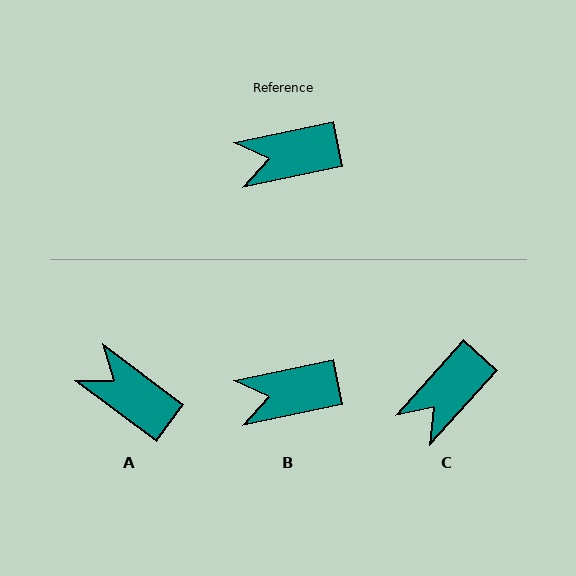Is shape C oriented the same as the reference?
No, it is off by about 36 degrees.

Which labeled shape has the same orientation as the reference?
B.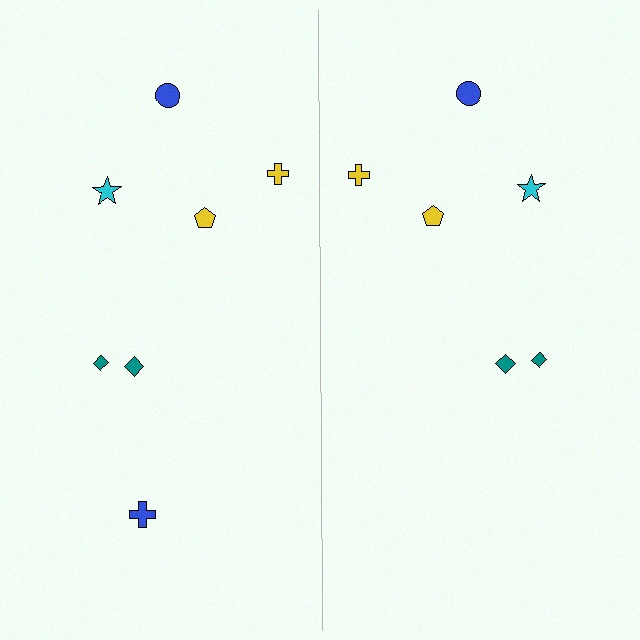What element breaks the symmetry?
A blue cross is missing from the right side.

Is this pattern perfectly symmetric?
No, the pattern is not perfectly symmetric. A blue cross is missing from the right side.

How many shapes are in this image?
There are 13 shapes in this image.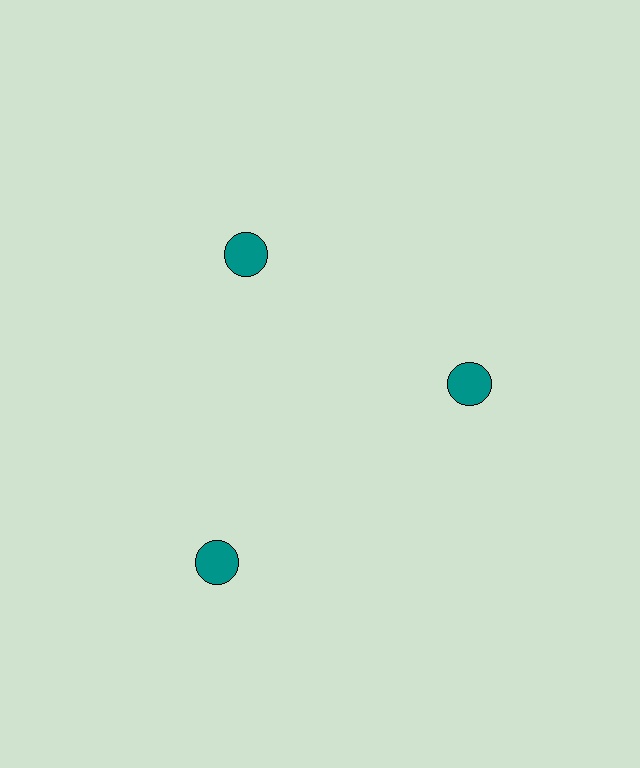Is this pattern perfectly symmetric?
No. The 3 teal circles are arranged in a ring, but one element near the 7 o'clock position is pushed outward from the center, breaking the 3-fold rotational symmetry.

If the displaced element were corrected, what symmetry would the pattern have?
It would have 3-fold rotational symmetry — the pattern would map onto itself every 120 degrees.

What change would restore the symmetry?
The symmetry would be restored by moving it inward, back onto the ring so that all 3 circles sit at equal angles and equal distance from the center.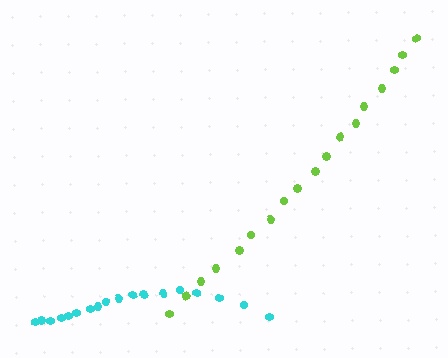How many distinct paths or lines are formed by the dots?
There are 2 distinct paths.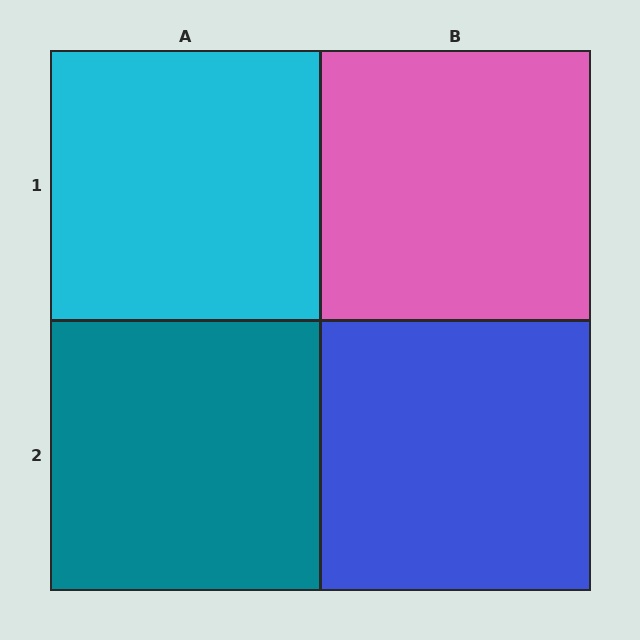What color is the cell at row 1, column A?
Cyan.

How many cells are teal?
1 cell is teal.